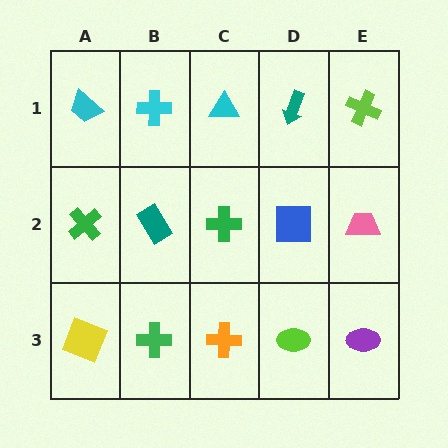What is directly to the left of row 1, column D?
A cyan triangle.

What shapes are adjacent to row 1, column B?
A teal rectangle (row 2, column B), a cyan trapezoid (row 1, column A), a cyan triangle (row 1, column C).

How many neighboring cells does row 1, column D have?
3.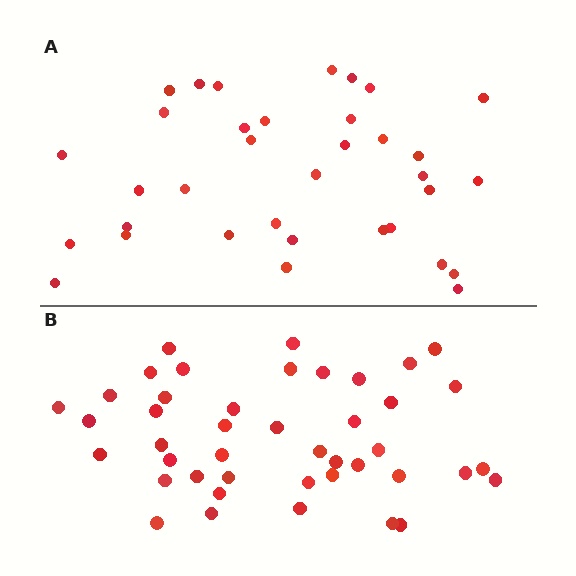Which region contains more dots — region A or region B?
Region B (the bottom region) has more dots.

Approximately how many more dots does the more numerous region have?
Region B has roughly 8 or so more dots than region A.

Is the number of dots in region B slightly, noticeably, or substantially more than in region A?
Region B has only slightly more — the two regions are fairly close. The ratio is roughly 1.2 to 1.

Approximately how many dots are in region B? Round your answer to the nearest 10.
About 40 dots. (The exact count is 43, which rounds to 40.)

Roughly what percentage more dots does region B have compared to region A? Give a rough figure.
About 25% more.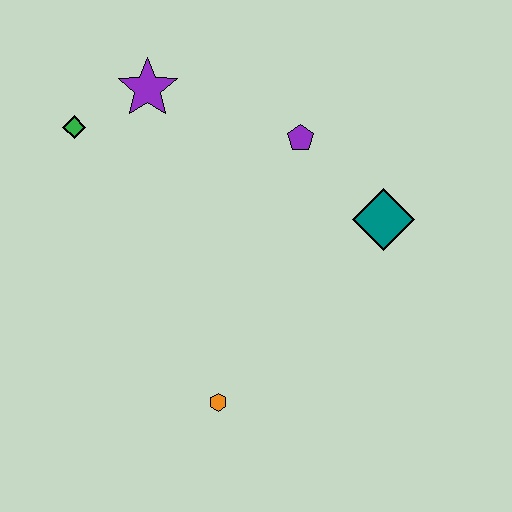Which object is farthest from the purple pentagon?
The orange hexagon is farthest from the purple pentagon.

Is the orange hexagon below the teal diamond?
Yes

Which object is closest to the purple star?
The green diamond is closest to the purple star.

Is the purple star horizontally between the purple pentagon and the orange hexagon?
No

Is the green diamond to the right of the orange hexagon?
No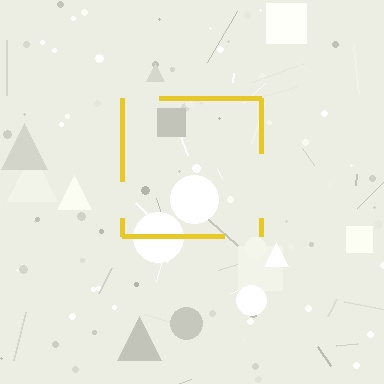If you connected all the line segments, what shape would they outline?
They would outline a square.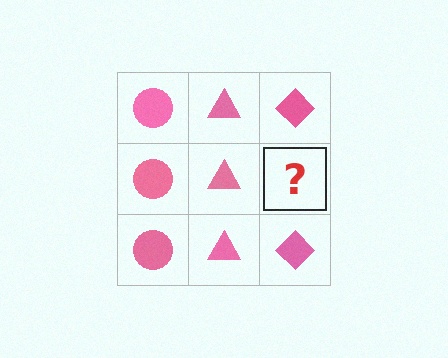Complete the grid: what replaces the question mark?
The question mark should be replaced with a pink diamond.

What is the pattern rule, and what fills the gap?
The rule is that each column has a consistent shape. The gap should be filled with a pink diamond.